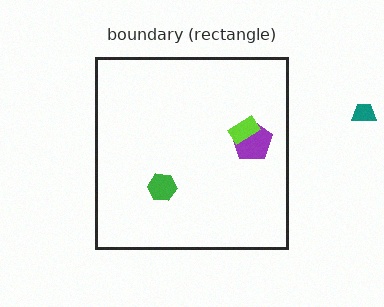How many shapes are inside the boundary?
3 inside, 1 outside.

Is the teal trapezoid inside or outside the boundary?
Outside.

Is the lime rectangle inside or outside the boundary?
Inside.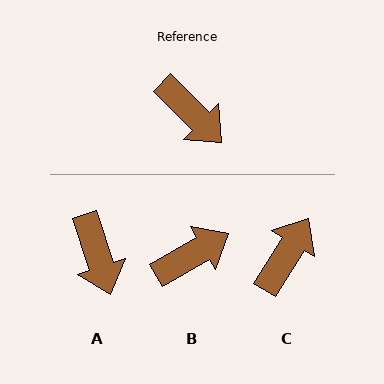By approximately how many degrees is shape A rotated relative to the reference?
Approximately 27 degrees clockwise.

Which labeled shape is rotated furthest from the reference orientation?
C, about 103 degrees away.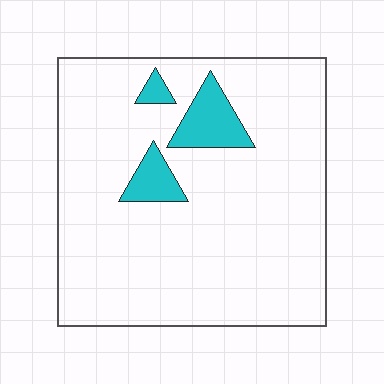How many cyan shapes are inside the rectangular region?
3.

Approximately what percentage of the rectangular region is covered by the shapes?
Approximately 10%.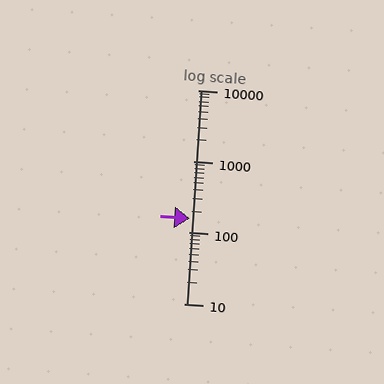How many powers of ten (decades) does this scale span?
The scale spans 3 decades, from 10 to 10000.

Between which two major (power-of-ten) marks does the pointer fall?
The pointer is between 100 and 1000.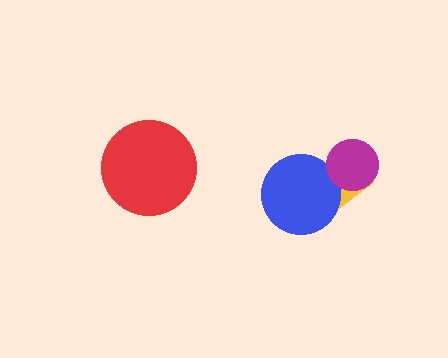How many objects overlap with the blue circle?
1 object overlaps with the blue circle.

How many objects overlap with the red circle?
0 objects overlap with the red circle.